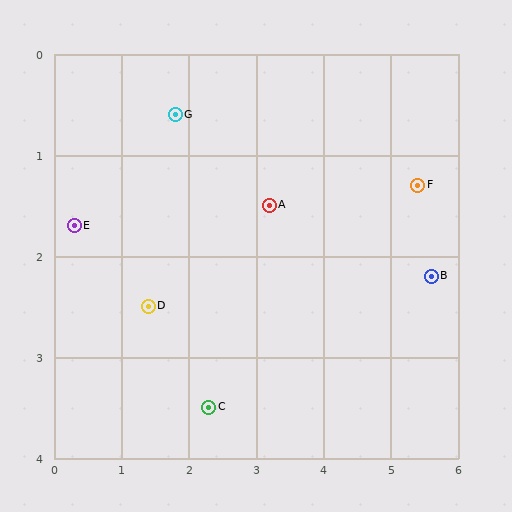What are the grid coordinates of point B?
Point B is at approximately (5.6, 2.2).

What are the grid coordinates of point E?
Point E is at approximately (0.3, 1.7).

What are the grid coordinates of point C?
Point C is at approximately (2.3, 3.5).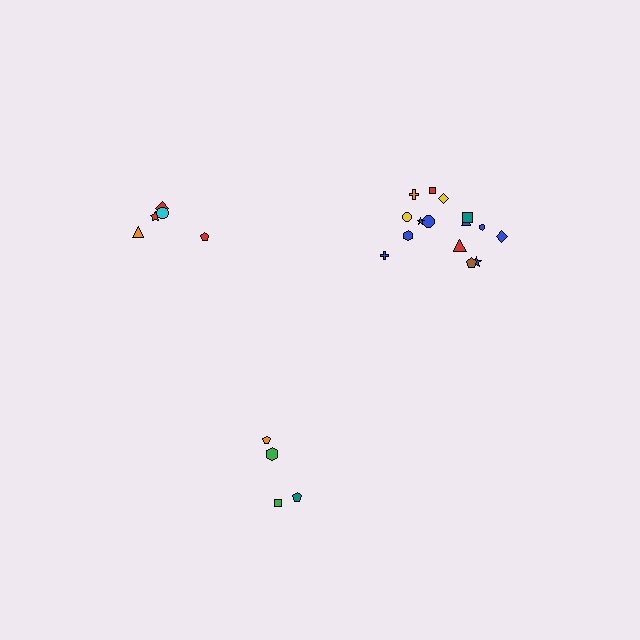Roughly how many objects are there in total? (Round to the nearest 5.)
Roughly 25 objects in total.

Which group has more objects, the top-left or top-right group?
The top-right group.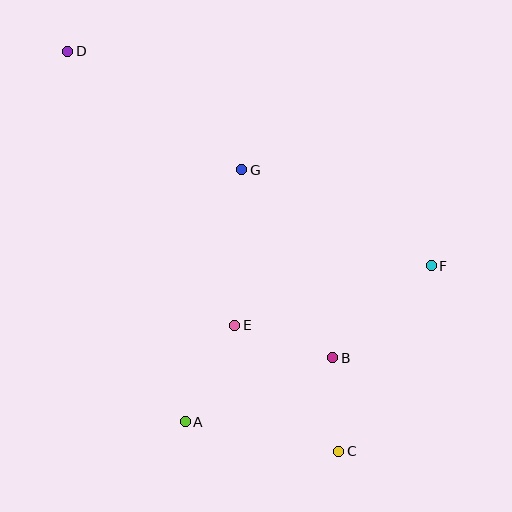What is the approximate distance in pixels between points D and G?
The distance between D and G is approximately 211 pixels.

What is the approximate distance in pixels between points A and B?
The distance between A and B is approximately 161 pixels.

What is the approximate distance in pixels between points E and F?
The distance between E and F is approximately 205 pixels.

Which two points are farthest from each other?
Points C and D are farthest from each other.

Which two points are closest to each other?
Points B and C are closest to each other.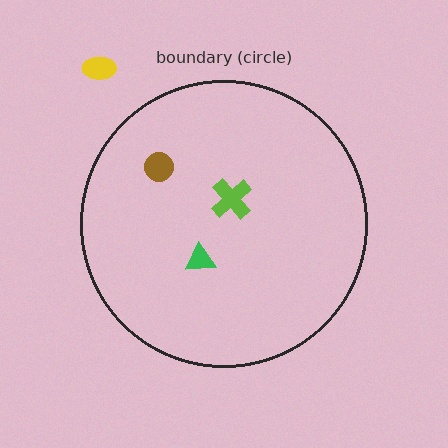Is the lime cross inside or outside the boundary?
Inside.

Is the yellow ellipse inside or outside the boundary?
Outside.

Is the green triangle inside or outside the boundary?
Inside.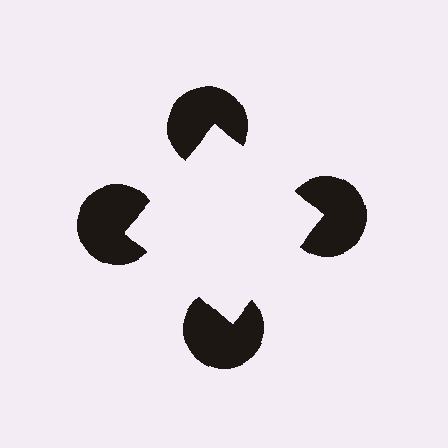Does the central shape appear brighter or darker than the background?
It typically appears slightly brighter than the background, even though no actual brightness change is drawn.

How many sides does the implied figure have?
4 sides.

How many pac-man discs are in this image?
There are 4 — one at each vertex of the illusory square.